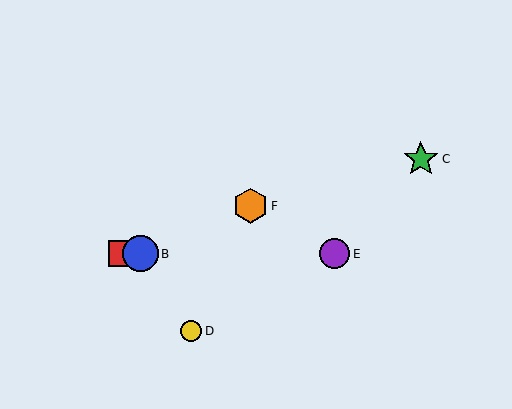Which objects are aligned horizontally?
Objects A, B, E are aligned horizontally.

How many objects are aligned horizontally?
3 objects (A, B, E) are aligned horizontally.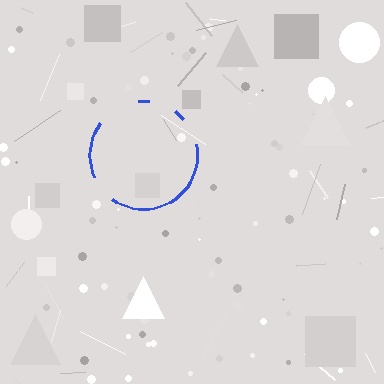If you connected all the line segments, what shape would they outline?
They would outline a circle.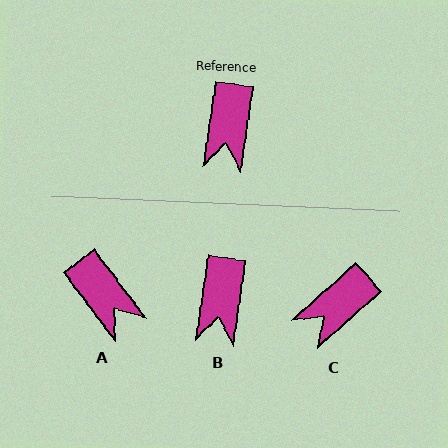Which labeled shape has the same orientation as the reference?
B.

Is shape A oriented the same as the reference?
No, it is off by about 45 degrees.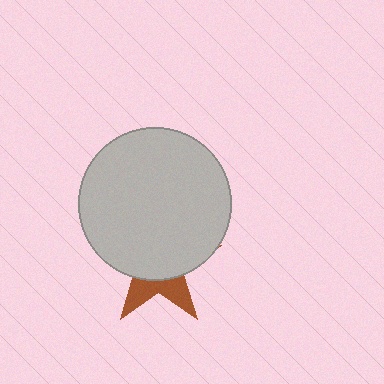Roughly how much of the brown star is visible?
A small part of it is visible (roughly 31%).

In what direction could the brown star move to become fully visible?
The brown star could move down. That would shift it out from behind the light gray circle entirely.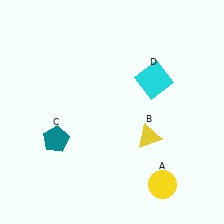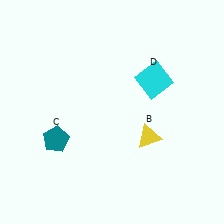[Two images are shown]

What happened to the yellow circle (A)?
The yellow circle (A) was removed in Image 2. It was in the bottom-right area of Image 1.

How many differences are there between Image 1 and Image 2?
There is 1 difference between the two images.